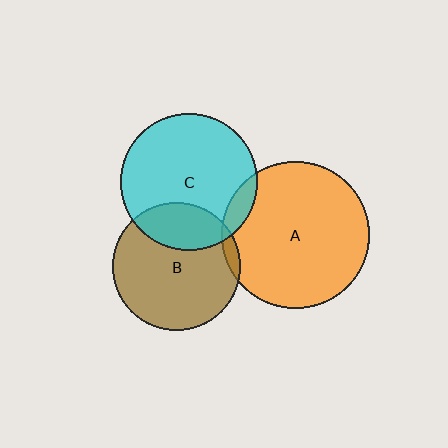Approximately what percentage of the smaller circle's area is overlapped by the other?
Approximately 10%.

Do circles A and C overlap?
Yes.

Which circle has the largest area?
Circle A (orange).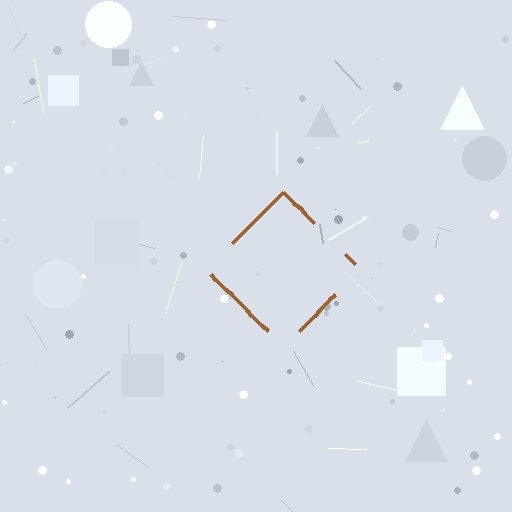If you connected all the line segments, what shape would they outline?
They would outline a diamond.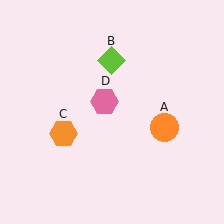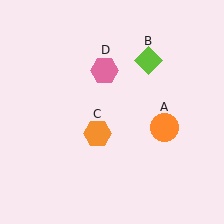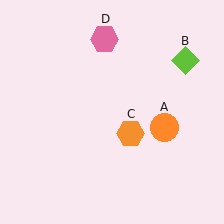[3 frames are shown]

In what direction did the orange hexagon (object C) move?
The orange hexagon (object C) moved right.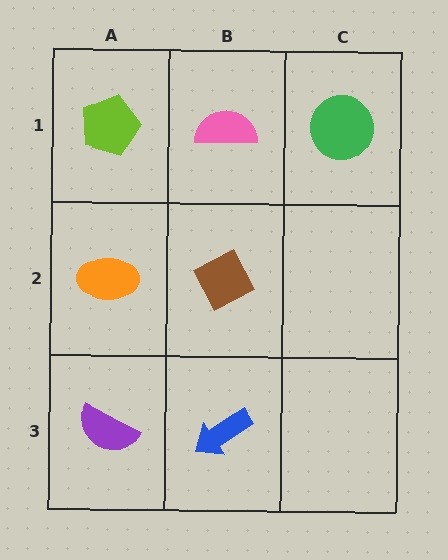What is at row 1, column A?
A lime pentagon.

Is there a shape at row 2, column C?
No, that cell is empty.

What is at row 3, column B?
A blue arrow.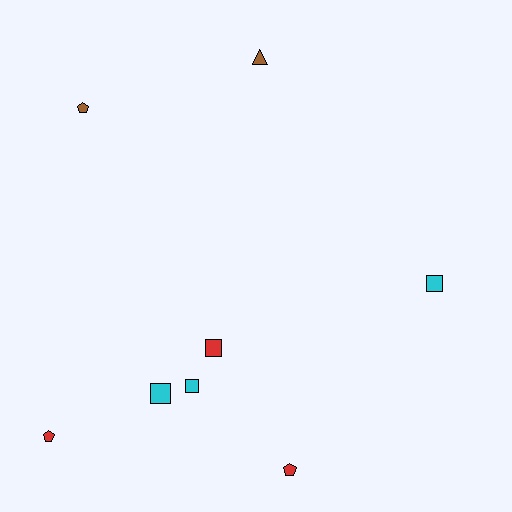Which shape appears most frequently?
Square, with 4 objects.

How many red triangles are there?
There are no red triangles.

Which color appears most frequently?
Cyan, with 3 objects.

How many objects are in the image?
There are 8 objects.